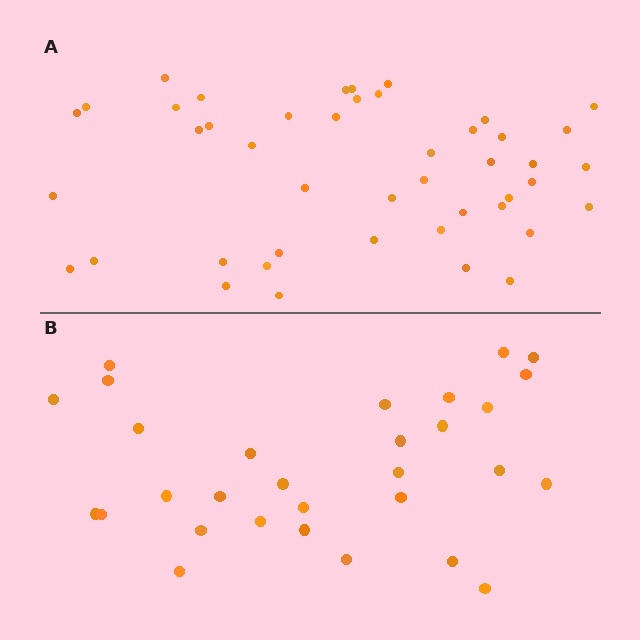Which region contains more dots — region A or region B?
Region A (the top region) has more dots.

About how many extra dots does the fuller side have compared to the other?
Region A has approximately 15 more dots than region B.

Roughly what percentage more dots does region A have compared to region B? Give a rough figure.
About 50% more.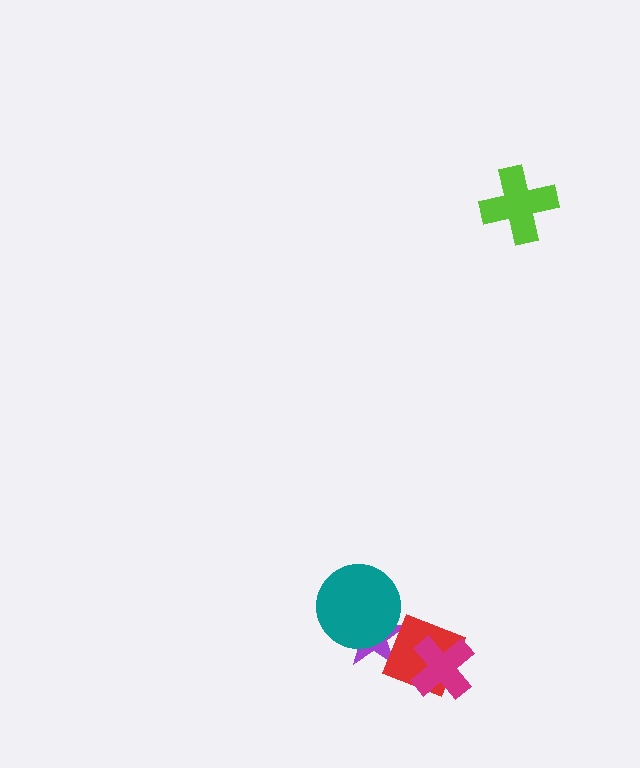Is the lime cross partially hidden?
No, no other shape covers it.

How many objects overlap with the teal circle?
1 object overlaps with the teal circle.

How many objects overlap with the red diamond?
2 objects overlap with the red diamond.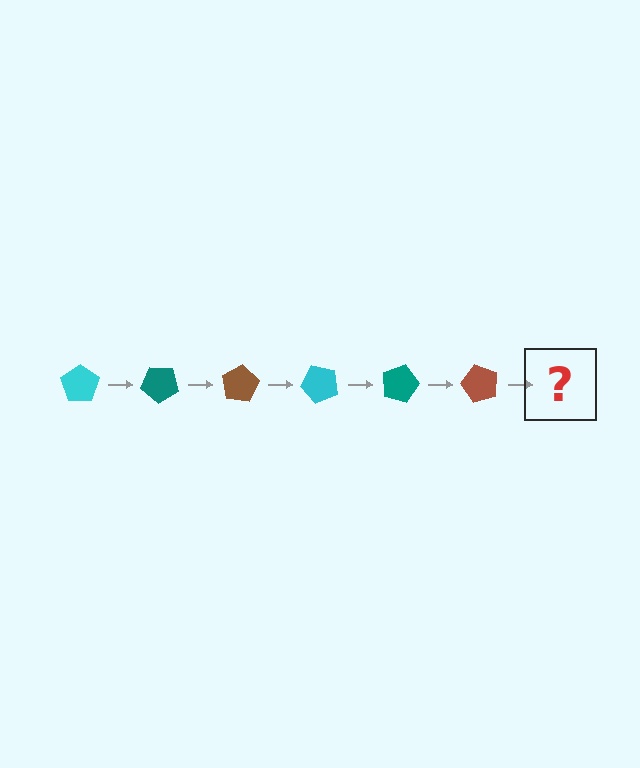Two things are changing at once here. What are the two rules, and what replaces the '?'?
The two rules are that it rotates 40 degrees each step and the color cycles through cyan, teal, and brown. The '?' should be a cyan pentagon, rotated 240 degrees from the start.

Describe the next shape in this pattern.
It should be a cyan pentagon, rotated 240 degrees from the start.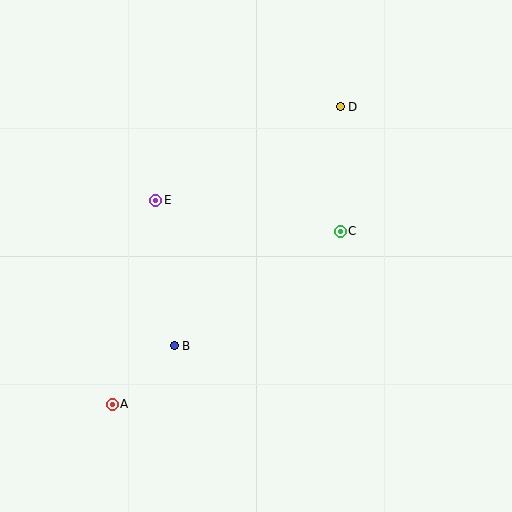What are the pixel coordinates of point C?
Point C is at (340, 231).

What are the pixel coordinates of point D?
Point D is at (340, 107).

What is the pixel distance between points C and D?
The distance between C and D is 124 pixels.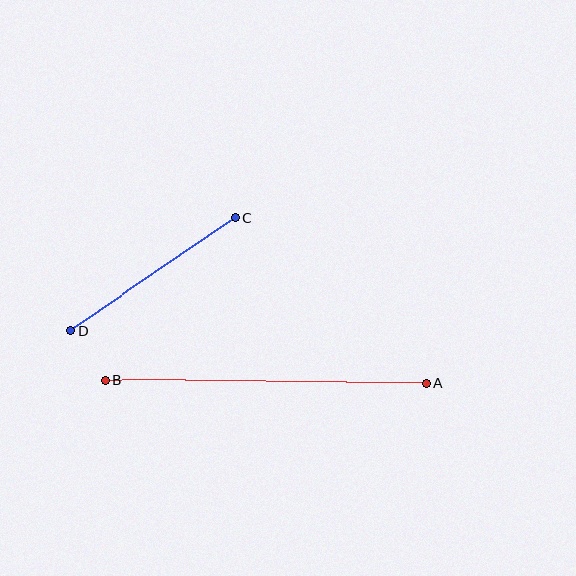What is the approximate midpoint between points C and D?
The midpoint is at approximately (153, 274) pixels.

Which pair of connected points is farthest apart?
Points A and B are farthest apart.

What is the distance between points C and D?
The distance is approximately 199 pixels.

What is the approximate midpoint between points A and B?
The midpoint is at approximately (266, 381) pixels.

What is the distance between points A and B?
The distance is approximately 321 pixels.